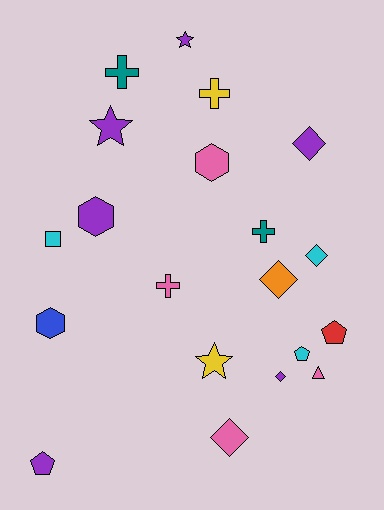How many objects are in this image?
There are 20 objects.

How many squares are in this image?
There is 1 square.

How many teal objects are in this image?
There are 2 teal objects.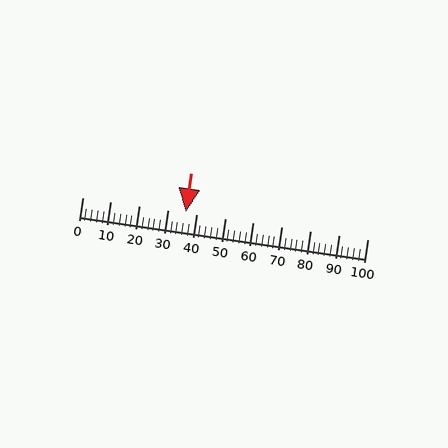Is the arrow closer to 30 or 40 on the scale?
The arrow is closer to 40.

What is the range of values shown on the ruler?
The ruler shows values from 0 to 100.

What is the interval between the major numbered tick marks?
The major tick marks are spaced 10 units apart.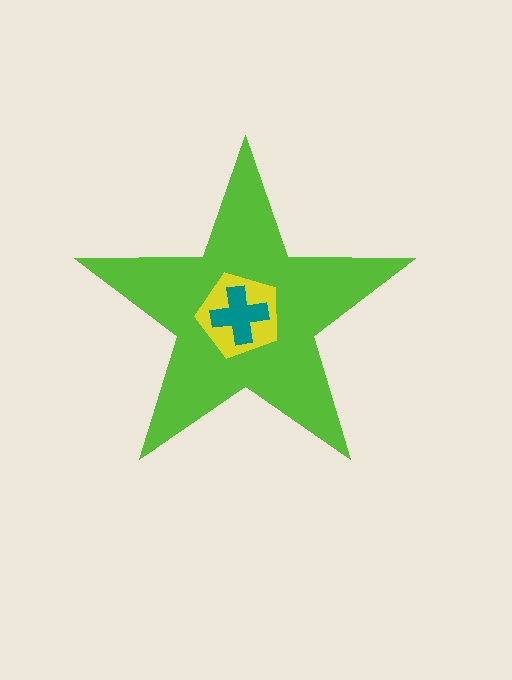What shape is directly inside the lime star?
The yellow pentagon.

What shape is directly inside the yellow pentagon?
The teal cross.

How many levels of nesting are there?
3.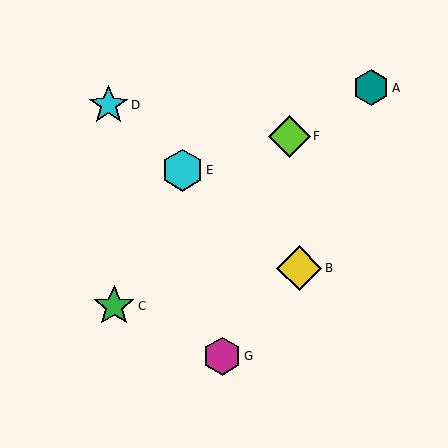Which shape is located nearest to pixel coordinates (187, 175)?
The cyan hexagon (labeled E) at (182, 170) is nearest to that location.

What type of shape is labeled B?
Shape B is a yellow diamond.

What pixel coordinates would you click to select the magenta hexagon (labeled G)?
Click at (222, 356) to select the magenta hexagon G.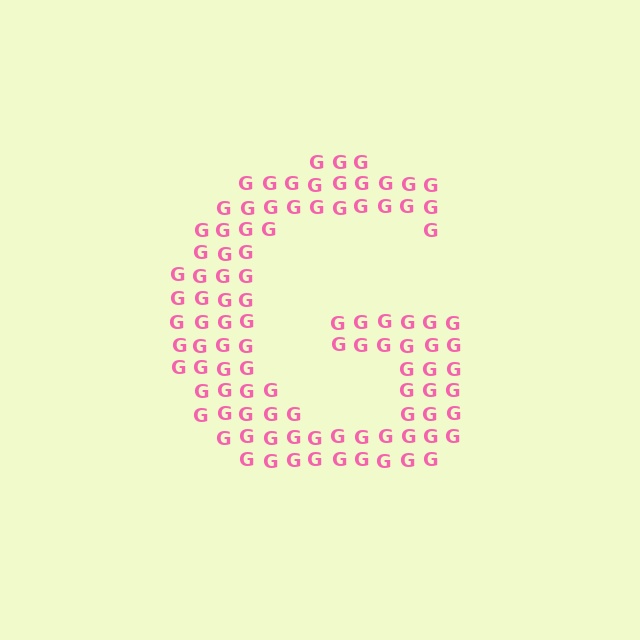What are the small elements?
The small elements are letter G's.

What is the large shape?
The large shape is the letter G.